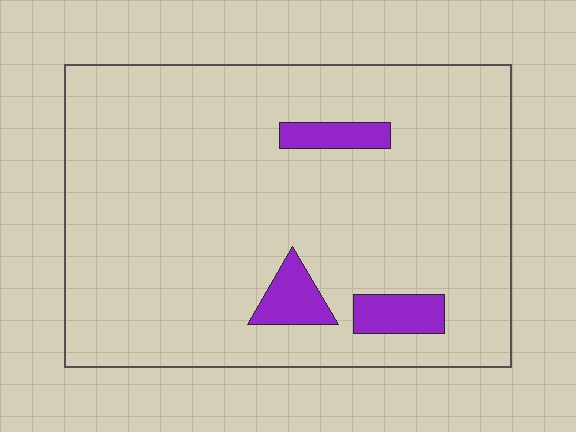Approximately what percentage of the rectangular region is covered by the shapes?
Approximately 10%.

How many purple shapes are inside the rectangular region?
3.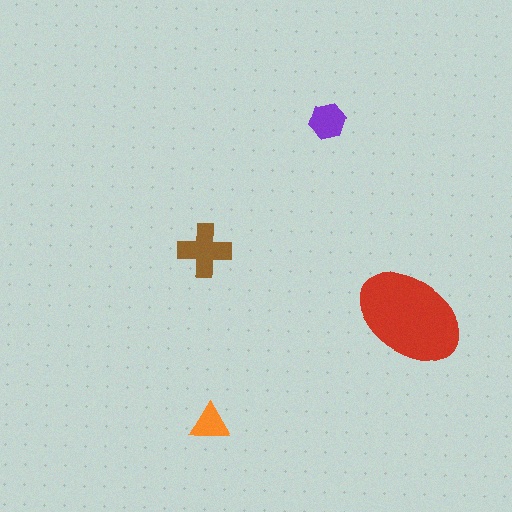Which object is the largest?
The red ellipse.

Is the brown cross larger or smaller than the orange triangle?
Larger.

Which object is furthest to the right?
The red ellipse is rightmost.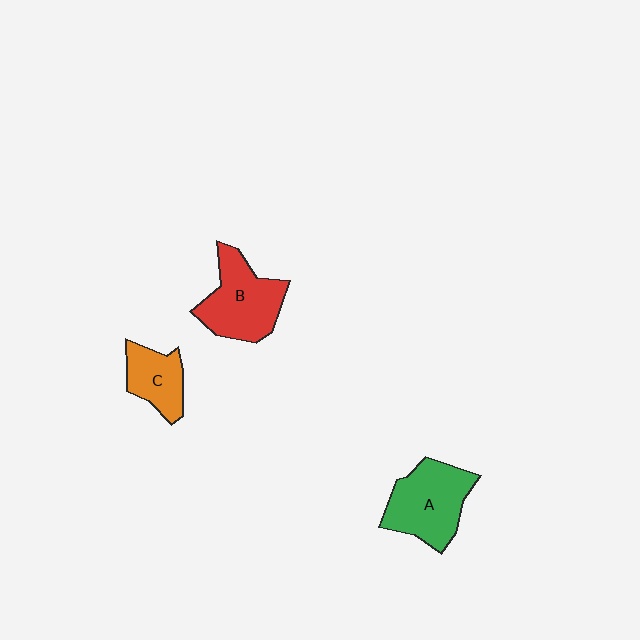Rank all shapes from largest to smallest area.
From largest to smallest: A (green), B (red), C (orange).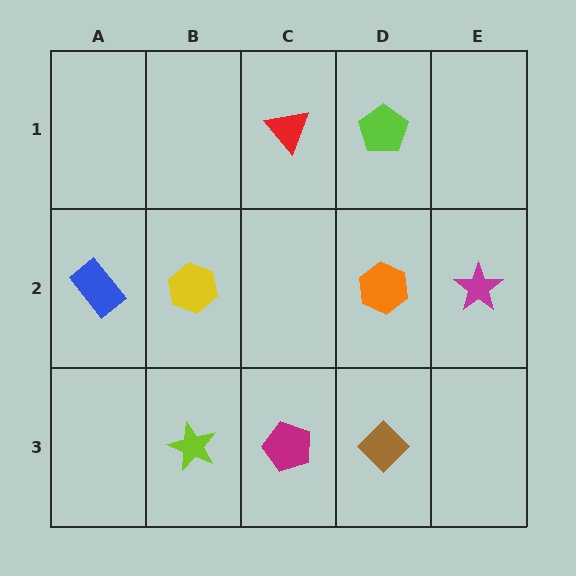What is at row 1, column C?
A red triangle.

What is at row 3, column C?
A magenta pentagon.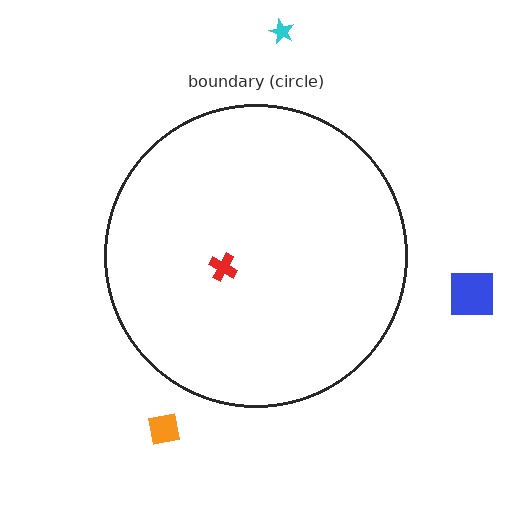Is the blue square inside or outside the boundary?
Outside.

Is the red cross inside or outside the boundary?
Inside.